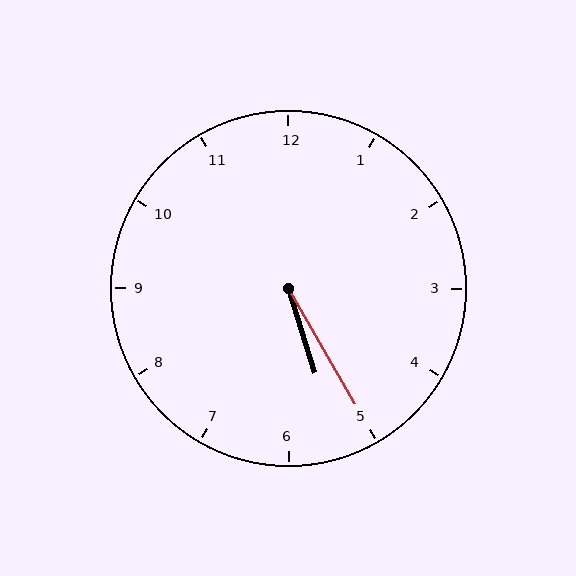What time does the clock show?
5:25.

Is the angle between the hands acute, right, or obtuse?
It is acute.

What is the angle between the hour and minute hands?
Approximately 12 degrees.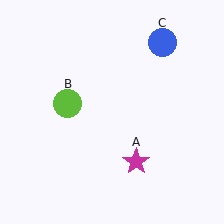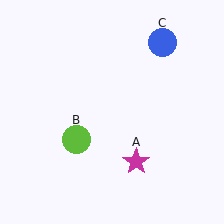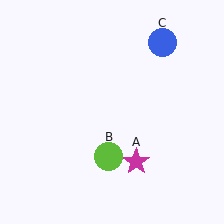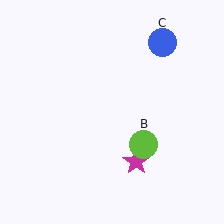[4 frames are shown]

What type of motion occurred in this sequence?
The lime circle (object B) rotated counterclockwise around the center of the scene.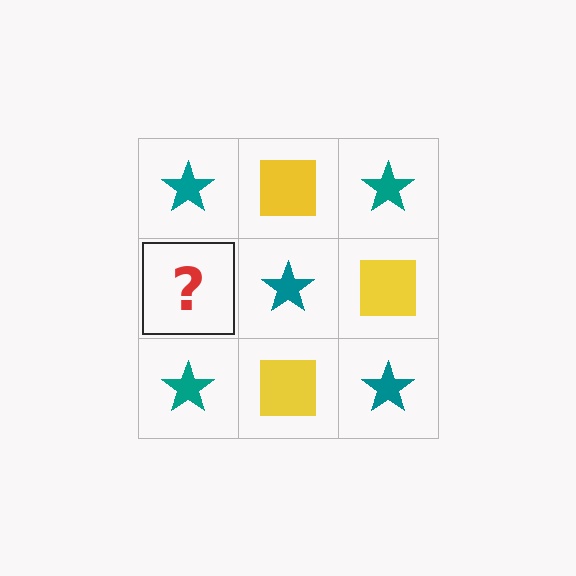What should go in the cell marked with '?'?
The missing cell should contain a yellow square.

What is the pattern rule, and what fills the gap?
The rule is that it alternates teal star and yellow square in a checkerboard pattern. The gap should be filled with a yellow square.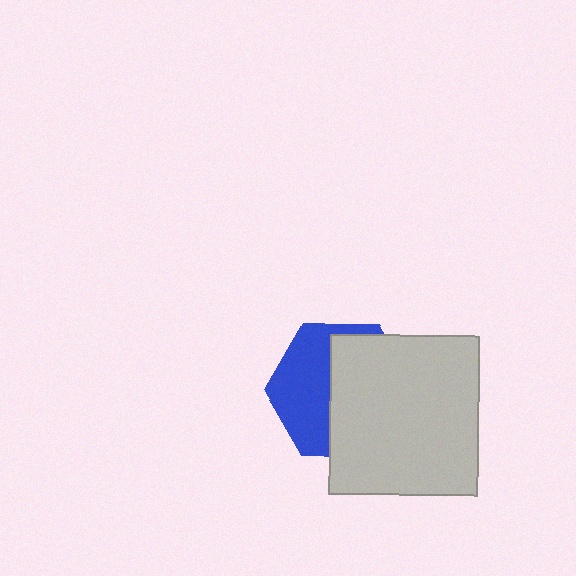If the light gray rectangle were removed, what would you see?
You would see the complete blue hexagon.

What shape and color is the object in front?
The object in front is a light gray rectangle.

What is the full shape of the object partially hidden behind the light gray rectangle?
The partially hidden object is a blue hexagon.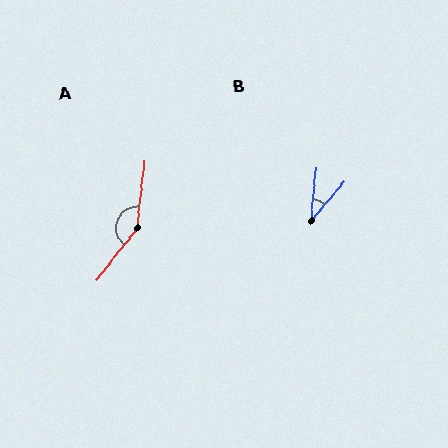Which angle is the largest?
A, at approximately 149 degrees.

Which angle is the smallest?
B, at approximately 35 degrees.